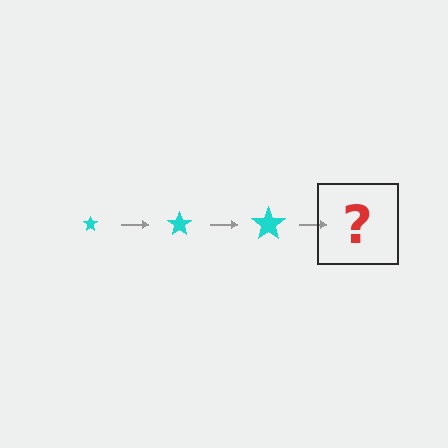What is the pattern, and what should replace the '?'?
The pattern is that the star gets progressively larger each step. The '?' should be a cyan star, larger than the previous one.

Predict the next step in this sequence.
The next step is a cyan star, larger than the previous one.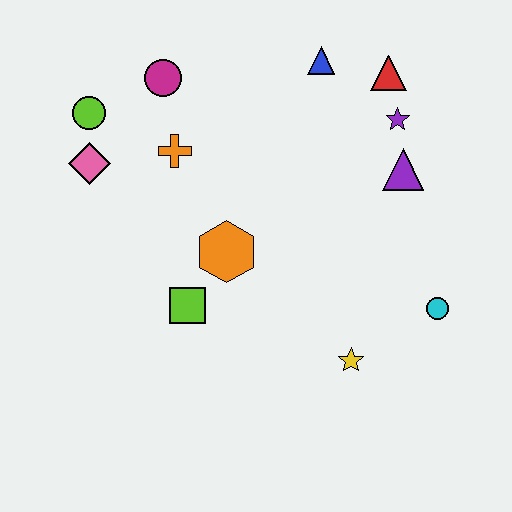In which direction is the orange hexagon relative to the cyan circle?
The orange hexagon is to the left of the cyan circle.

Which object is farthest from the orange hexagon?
The red triangle is farthest from the orange hexagon.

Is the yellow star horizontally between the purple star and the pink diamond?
Yes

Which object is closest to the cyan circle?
The yellow star is closest to the cyan circle.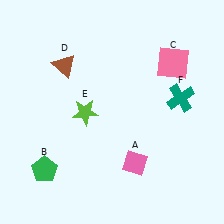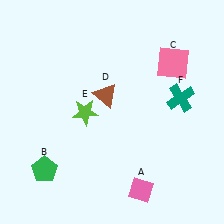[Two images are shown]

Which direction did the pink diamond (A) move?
The pink diamond (A) moved down.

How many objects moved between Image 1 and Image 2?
2 objects moved between the two images.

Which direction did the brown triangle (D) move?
The brown triangle (D) moved right.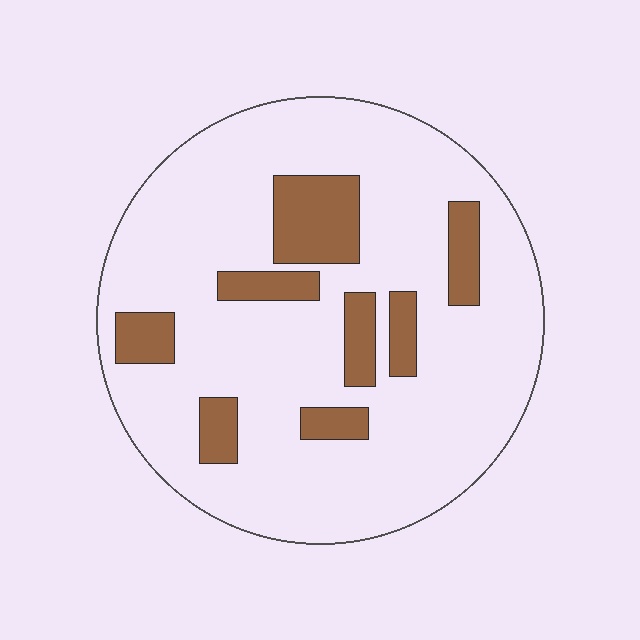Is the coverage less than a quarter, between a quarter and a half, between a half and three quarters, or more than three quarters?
Less than a quarter.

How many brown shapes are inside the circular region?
8.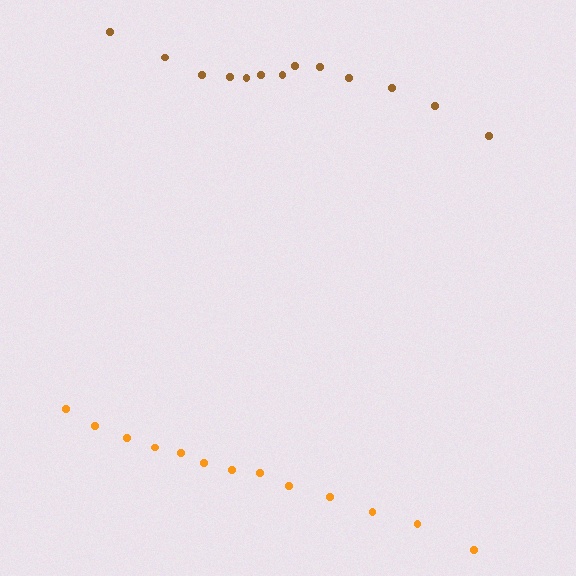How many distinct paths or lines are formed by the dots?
There are 2 distinct paths.